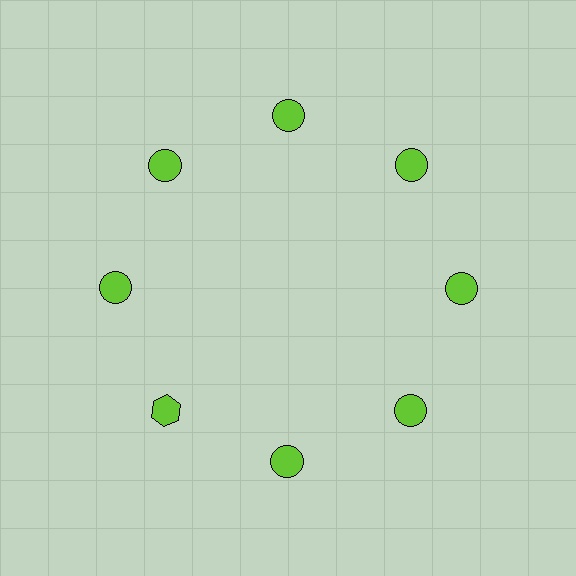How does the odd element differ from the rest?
It has a different shape: hexagon instead of circle.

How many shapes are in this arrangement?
There are 8 shapes arranged in a ring pattern.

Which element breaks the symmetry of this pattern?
The lime hexagon at roughly the 8 o'clock position breaks the symmetry. All other shapes are lime circles.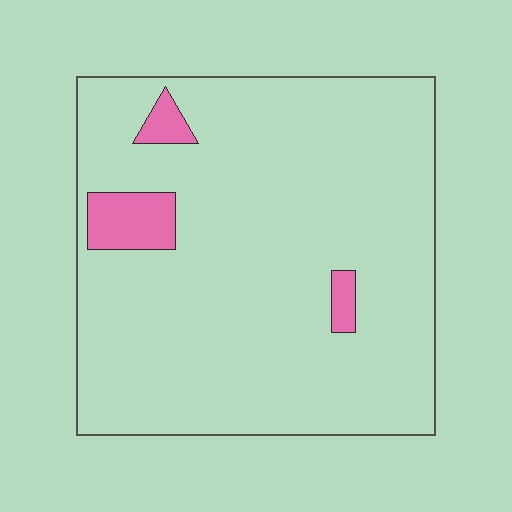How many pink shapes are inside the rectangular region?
3.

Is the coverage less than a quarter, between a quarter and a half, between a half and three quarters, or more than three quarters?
Less than a quarter.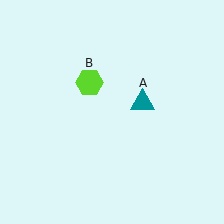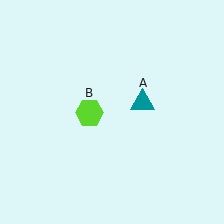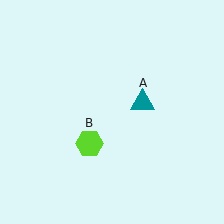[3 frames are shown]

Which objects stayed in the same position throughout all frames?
Teal triangle (object A) remained stationary.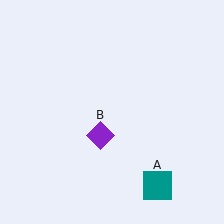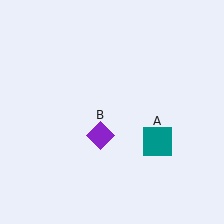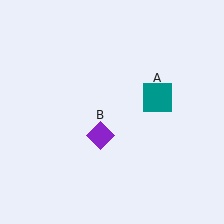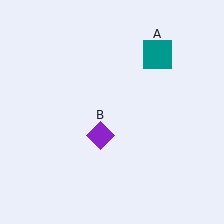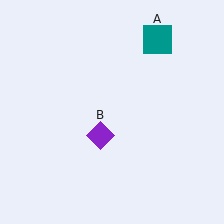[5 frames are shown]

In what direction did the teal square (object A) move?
The teal square (object A) moved up.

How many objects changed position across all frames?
1 object changed position: teal square (object A).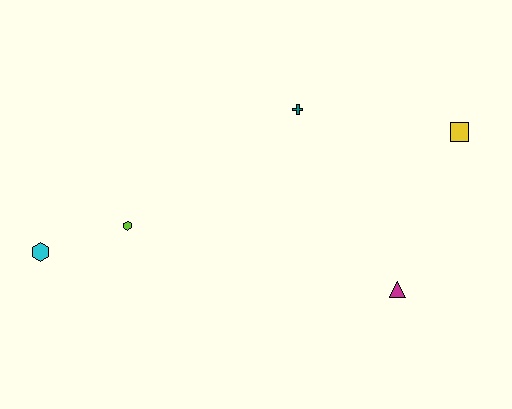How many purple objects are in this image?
There are no purple objects.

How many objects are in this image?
There are 5 objects.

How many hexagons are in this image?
There are 2 hexagons.